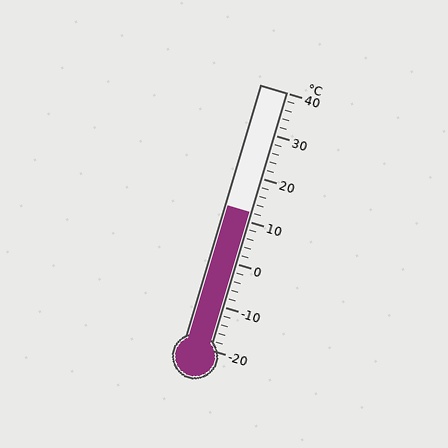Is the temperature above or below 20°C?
The temperature is below 20°C.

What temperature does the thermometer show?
The thermometer shows approximately 12°C.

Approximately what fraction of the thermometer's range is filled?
The thermometer is filled to approximately 55% of its range.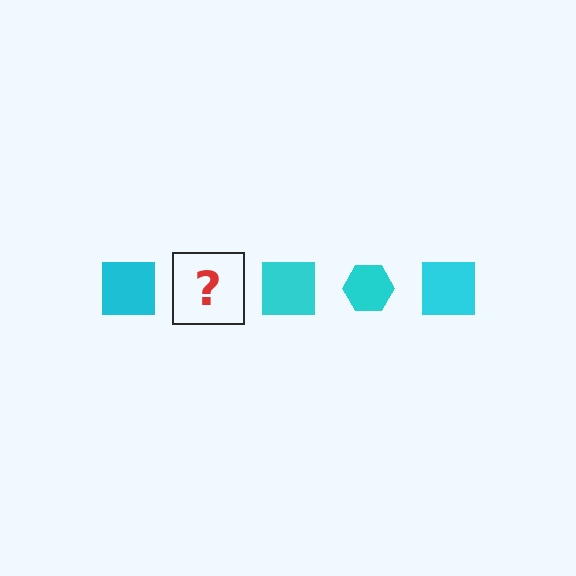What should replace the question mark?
The question mark should be replaced with a cyan hexagon.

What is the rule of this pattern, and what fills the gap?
The rule is that the pattern cycles through square, hexagon shapes in cyan. The gap should be filled with a cyan hexagon.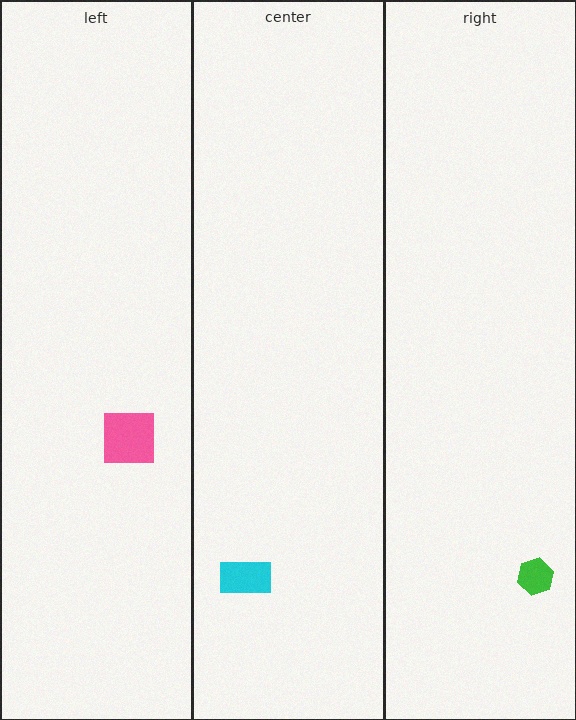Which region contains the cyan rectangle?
The center region.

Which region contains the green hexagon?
The right region.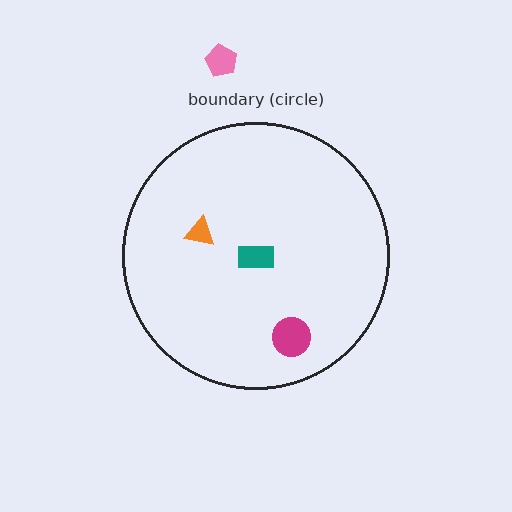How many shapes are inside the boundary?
3 inside, 1 outside.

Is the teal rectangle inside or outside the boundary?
Inside.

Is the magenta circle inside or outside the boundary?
Inside.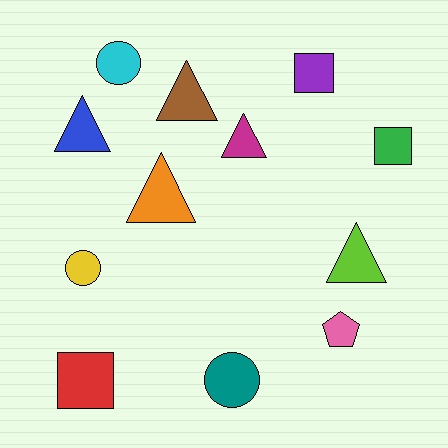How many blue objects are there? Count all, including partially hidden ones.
There is 1 blue object.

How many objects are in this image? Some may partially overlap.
There are 12 objects.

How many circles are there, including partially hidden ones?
There are 3 circles.